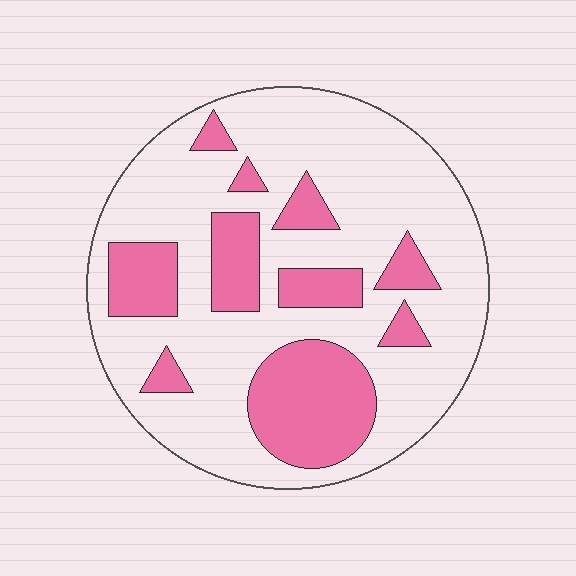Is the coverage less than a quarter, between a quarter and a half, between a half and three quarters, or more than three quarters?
Between a quarter and a half.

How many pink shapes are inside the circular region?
10.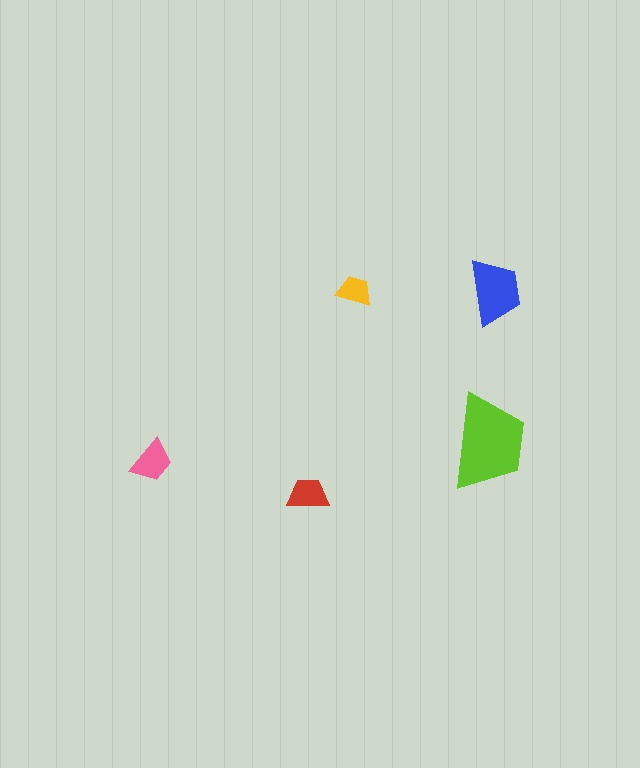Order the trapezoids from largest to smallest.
the lime one, the blue one, the pink one, the red one, the yellow one.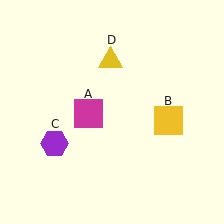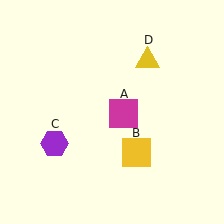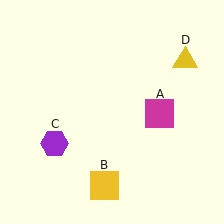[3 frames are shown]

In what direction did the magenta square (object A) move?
The magenta square (object A) moved right.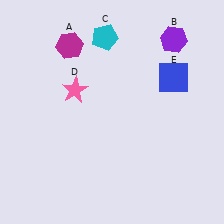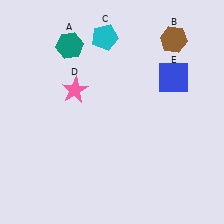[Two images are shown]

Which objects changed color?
A changed from magenta to teal. B changed from purple to brown.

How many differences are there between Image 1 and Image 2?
There are 2 differences between the two images.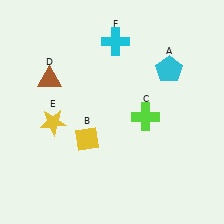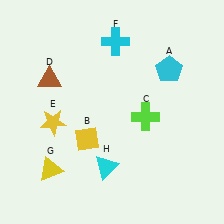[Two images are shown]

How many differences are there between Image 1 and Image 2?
There are 2 differences between the two images.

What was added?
A yellow triangle (G), a cyan triangle (H) were added in Image 2.